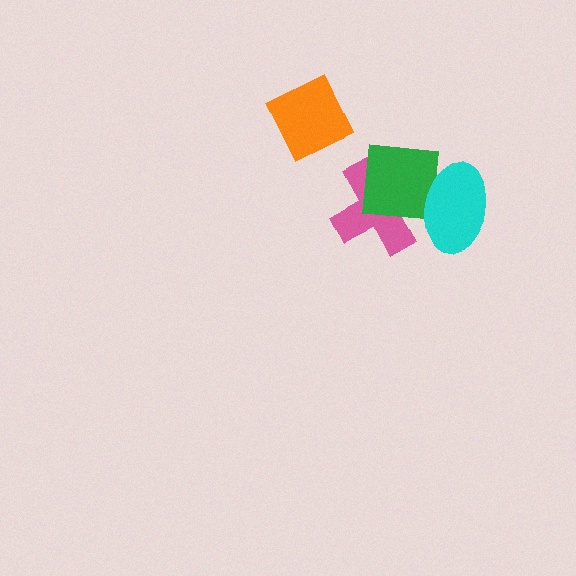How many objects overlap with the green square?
2 objects overlap with the green square.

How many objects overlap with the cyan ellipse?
2 objects overlap with the cyan ellipse.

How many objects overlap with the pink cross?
2 objects overlap with the pink cross.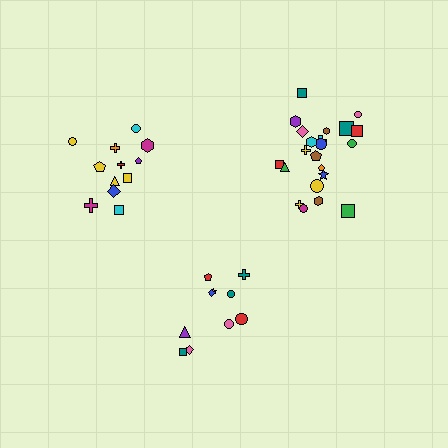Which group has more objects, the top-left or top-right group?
The top-right group.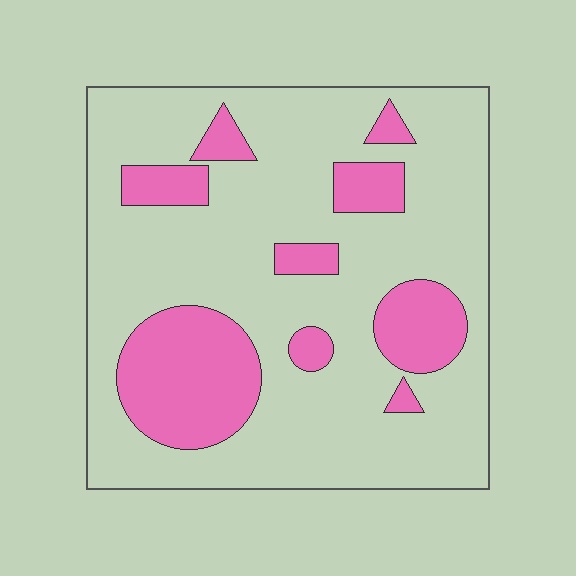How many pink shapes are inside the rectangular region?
9.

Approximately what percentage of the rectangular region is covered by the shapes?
Approximately 25%.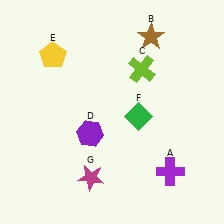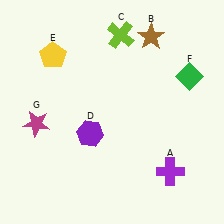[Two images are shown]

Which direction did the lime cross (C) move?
The lime cross (C) moved up.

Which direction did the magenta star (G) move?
The magenta star (G) moved up.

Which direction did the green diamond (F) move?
The green diamond (F) moved right.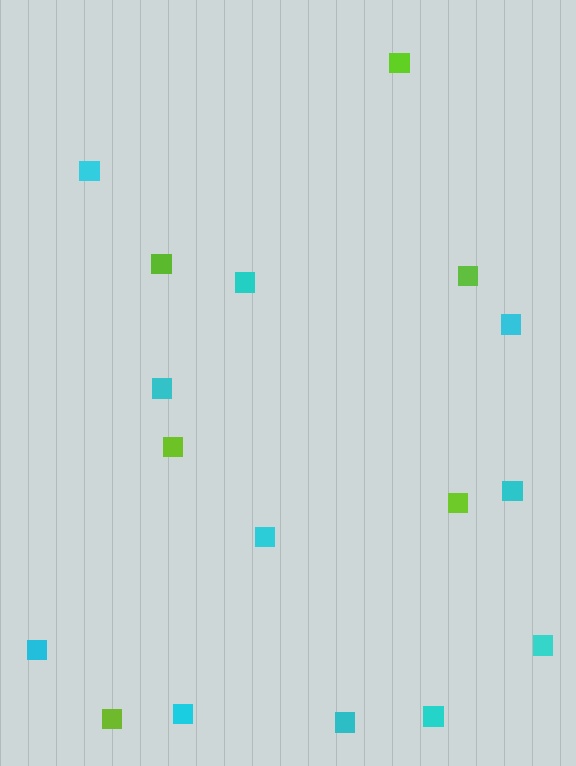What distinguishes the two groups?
There are 2 groups: one group of cyan squares (11) and one group of lime squares (6).